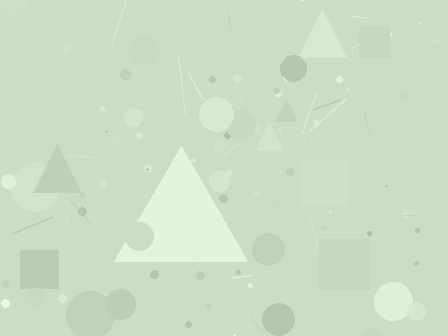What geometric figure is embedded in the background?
A triangle is embedded in the background.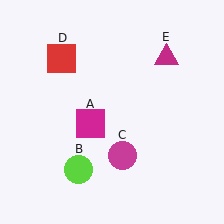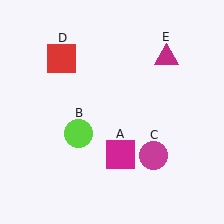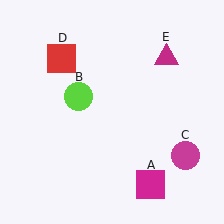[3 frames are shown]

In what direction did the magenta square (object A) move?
The magenta square (object A) moved down and to the right.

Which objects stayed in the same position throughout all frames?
Red square (object D) and magenta triangle (object E) remained stationary.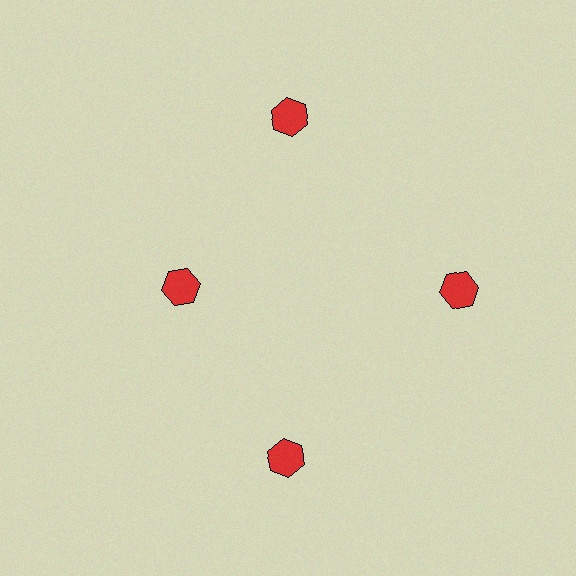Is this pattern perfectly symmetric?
No. The 4 red hexagons are arranged in a ring, but one element near the 9 o'clock position is pulled inward toward the center, breaking the 4-fold rotational symmetry.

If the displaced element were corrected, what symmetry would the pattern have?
It would have 4-fold rotational symmetry — the pattern would map onto itself every 90 degrees.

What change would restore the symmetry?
The symmetry would be restored by moving it outward, back onto the ring so that all 4 hexagons sit at equal angles and equal distance from the center.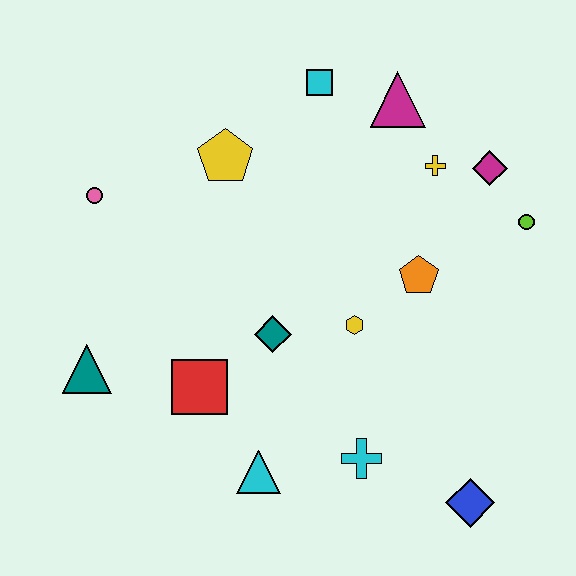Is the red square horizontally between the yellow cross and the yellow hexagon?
No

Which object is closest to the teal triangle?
The red square is closest to the teal triangle.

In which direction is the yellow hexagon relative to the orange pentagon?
The yellow hexagon is to the left of the orange pentagon.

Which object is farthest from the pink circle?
The blue diamond is farthest from the pink circle.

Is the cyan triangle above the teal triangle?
No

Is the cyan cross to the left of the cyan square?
No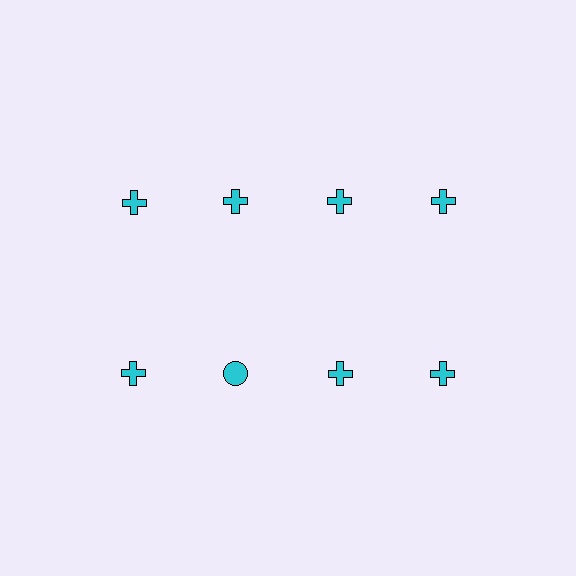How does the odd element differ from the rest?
It has a different shape: circle instead of cross.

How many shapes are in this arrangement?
There are 8 shapes arranged in a grid pattern.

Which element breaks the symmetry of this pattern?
The cyan circle in the second row, second from left column breaks the symmetry. All other shapes are cyan crosses.